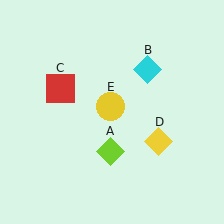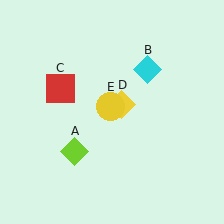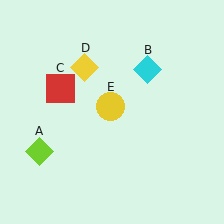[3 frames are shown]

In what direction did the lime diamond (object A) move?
The lime diamond (object A) moved left.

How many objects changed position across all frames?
2 objects changed position: lime diamond (object A), yellow diamond (object D).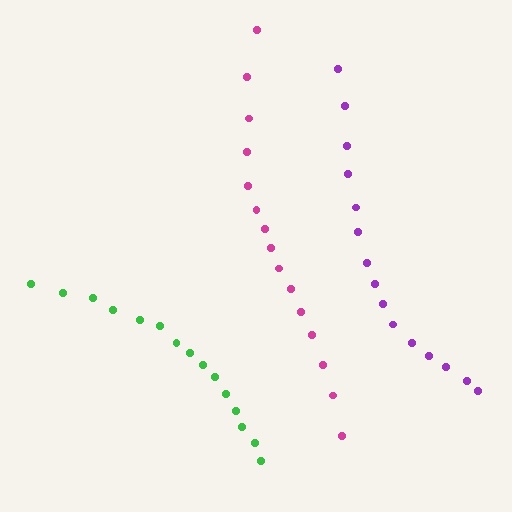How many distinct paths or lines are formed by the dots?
There are 3 distinct paths.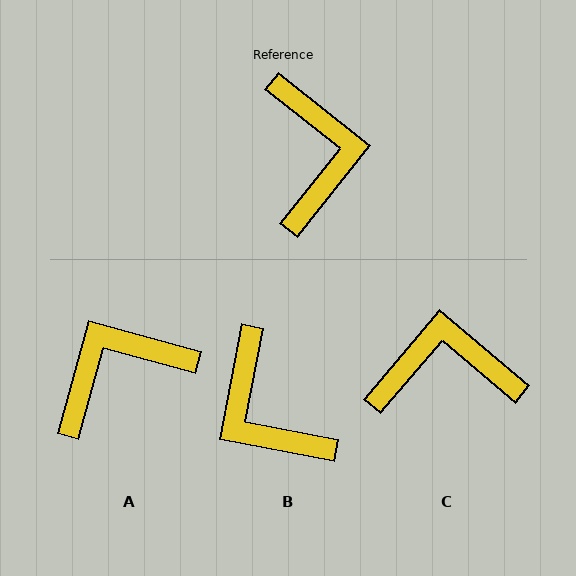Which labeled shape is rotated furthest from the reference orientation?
B, about 152 degrees away.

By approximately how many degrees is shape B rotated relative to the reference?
Approximately 152 degrees clockwise.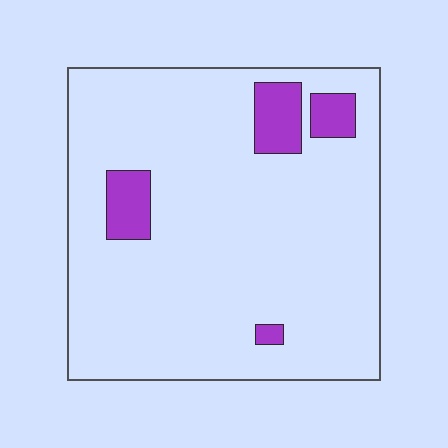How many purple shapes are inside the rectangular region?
4.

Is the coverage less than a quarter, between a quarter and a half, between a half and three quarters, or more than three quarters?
Less than a quarter.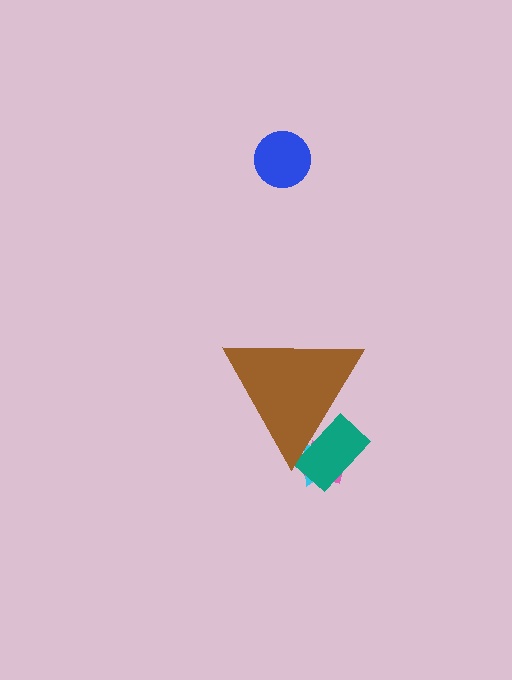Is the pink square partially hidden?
Yes, the pink square is partially hidden behind the brown triangle.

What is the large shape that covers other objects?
A brown triangle.